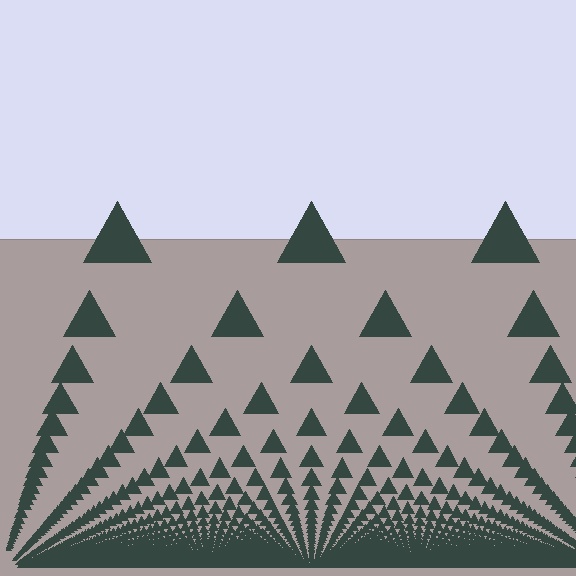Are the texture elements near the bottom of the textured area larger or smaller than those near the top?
Smaller. The gradient is inverted — elements near the bottom are smaller and denser.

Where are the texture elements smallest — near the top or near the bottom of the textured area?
Near the bottom.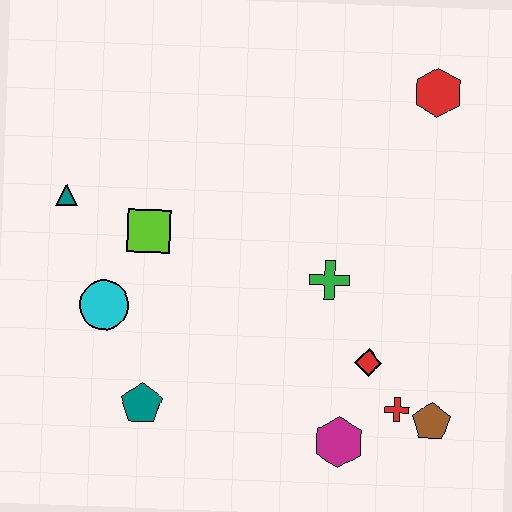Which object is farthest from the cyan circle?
The red hexagon is farthest from the cyan circle.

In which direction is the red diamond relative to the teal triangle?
The red diamond is to the right of the teal triangle.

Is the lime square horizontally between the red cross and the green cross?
No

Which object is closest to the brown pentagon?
The red cross is closest to the brown pentagon.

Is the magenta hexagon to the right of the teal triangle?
Yes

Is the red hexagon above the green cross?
Yes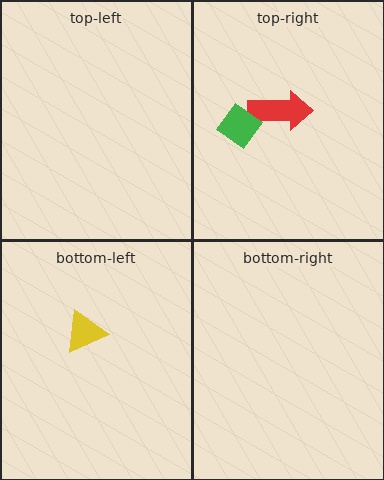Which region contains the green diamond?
The top-right region.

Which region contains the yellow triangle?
The bottom-left region.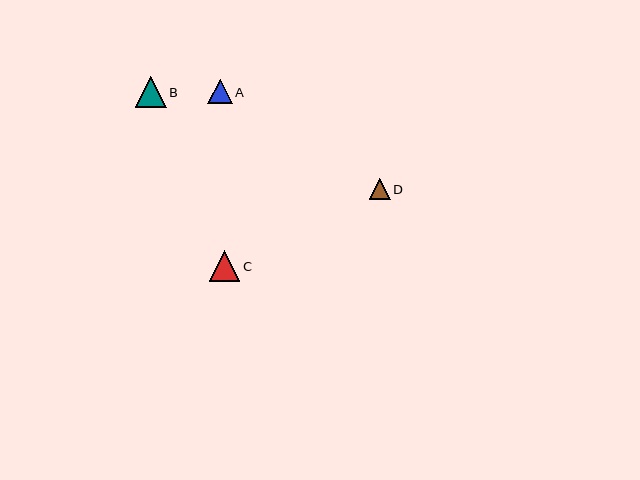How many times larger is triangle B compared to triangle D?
Triangle B is approximately 1.5 times the size of triangle D.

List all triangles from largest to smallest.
From largest to smallest: B, C, A, D.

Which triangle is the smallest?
Triangle D is the smallest with a size of approximately 21 pixels.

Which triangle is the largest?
Triangle B is the largest with a size of approximately 31 pixels.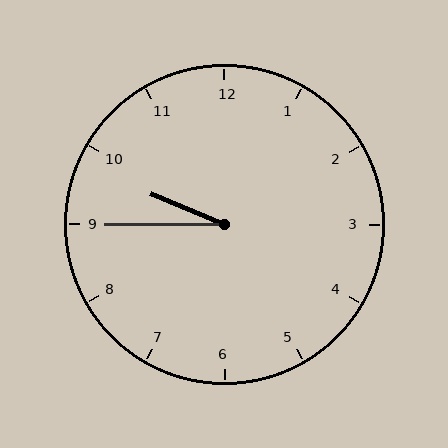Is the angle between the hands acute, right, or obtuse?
It is acute.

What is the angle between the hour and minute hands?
Approximately 22 degrees.